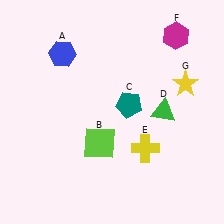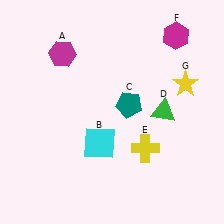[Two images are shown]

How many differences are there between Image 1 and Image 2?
There are 2 differences between the two images.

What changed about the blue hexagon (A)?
In Image 1, A is blue. In Image 2, it changed to magenta.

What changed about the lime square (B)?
In Image 1, B is lime. In Image 2, it changed to cyan.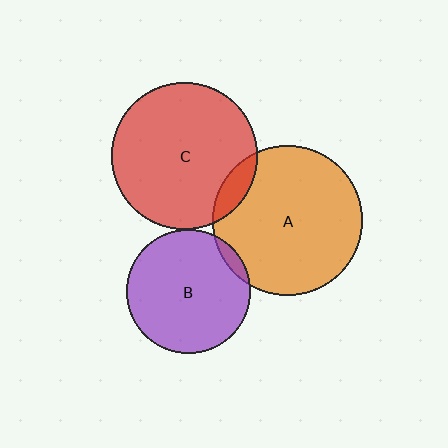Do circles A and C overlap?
Yes.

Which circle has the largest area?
Circle A (orange).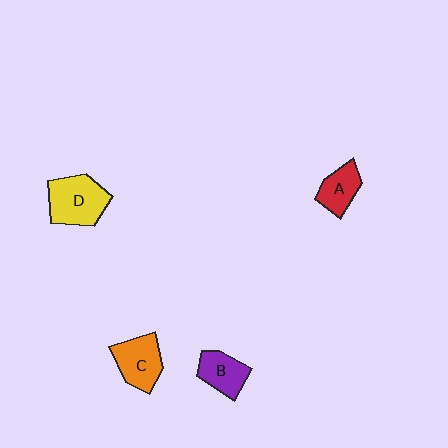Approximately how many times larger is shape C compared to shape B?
Approximately 1.3 times.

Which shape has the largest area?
Shape D (yellow).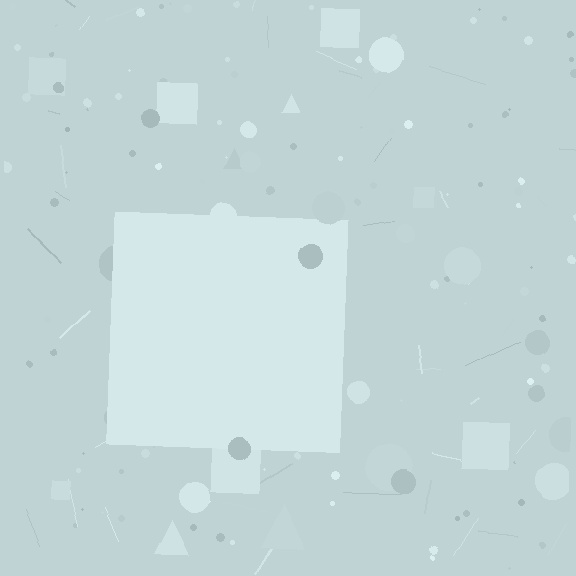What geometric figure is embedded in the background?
A square is embedded in the background.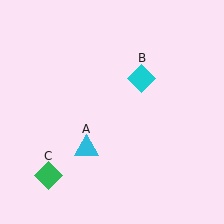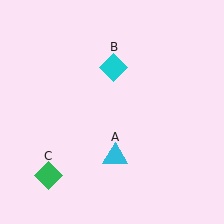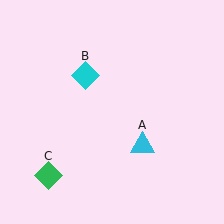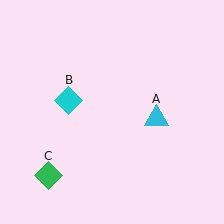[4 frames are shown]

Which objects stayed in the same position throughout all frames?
Green diamond (object C) remained stationary.